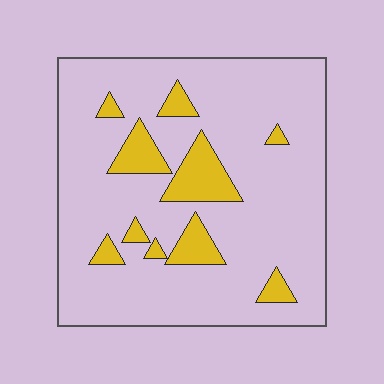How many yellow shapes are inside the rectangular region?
10.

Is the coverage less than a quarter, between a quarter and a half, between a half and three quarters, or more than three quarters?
Less than a quarter.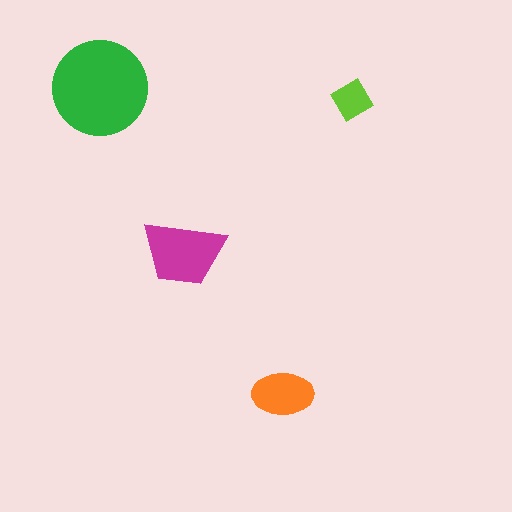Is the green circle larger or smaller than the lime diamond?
Larger.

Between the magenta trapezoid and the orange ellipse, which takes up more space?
The magenta trapezoid.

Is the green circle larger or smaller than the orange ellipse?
Larger.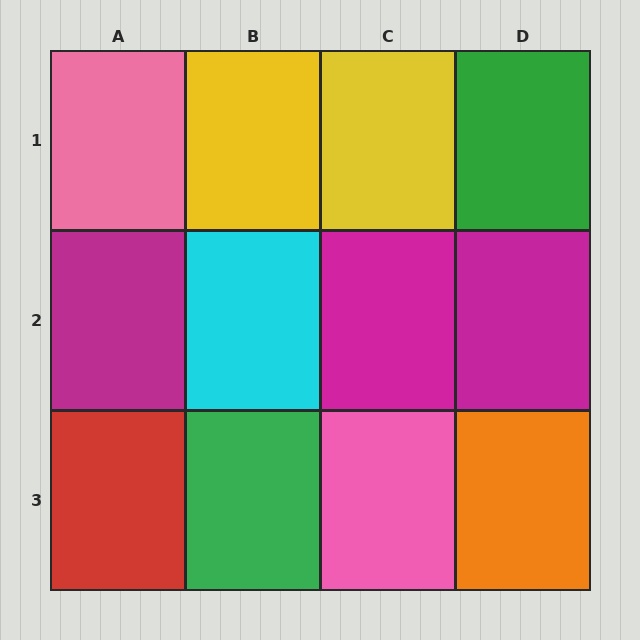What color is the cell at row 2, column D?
Magenta.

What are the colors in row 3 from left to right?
Red, green, pink, orange.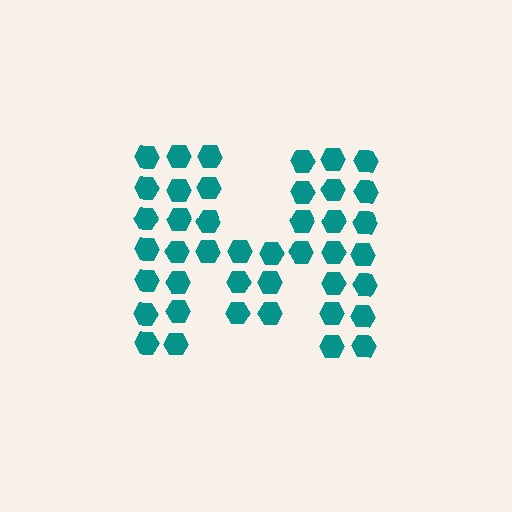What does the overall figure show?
The overall figure shows the letter M.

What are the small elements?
The small elements are hexagons.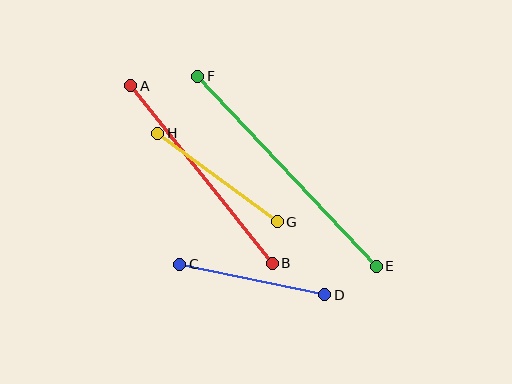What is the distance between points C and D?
The distance is approximately 148 pixels.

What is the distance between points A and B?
The distance is approximately 227 pixels.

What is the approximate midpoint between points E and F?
The midpoint is at approximately (287, 171) pixels.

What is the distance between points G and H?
The distance is approximately 149 pixels.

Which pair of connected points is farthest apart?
Points E and F are farthest apart.